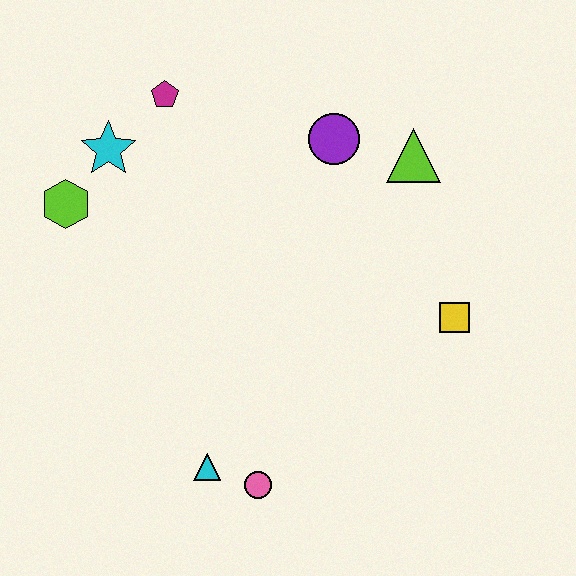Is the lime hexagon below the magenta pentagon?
Yes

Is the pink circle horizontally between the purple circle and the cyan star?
Yes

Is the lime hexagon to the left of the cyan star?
Yes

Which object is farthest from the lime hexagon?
The yellow square is farthest from the lime hexagon.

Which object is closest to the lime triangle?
The purple circle is closest to the lime triangle.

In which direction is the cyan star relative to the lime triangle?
The cyan star is to the left of the lime triangle.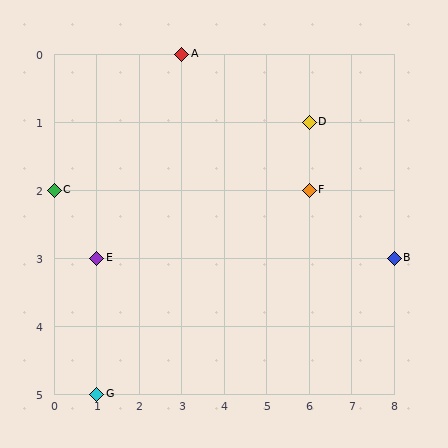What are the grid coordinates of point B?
Point B is at grid coordinates (8, 3).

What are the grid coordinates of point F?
Point F is at grid coordinates (6, 2).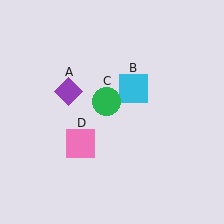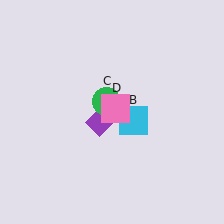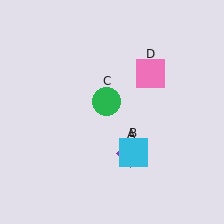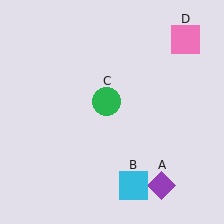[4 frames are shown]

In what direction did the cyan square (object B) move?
The cyan square (object B) moved down.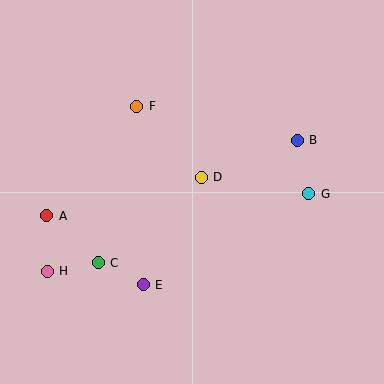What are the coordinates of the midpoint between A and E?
The midpoint between A and E is at (95, 250).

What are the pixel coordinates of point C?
Point C is at (98, 263).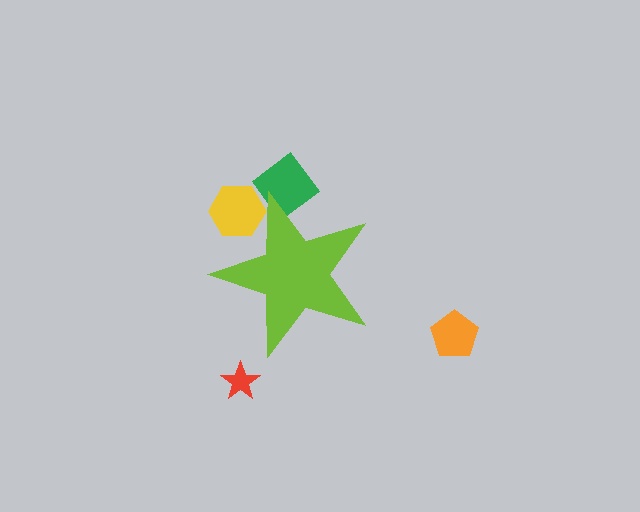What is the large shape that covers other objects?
A lime star.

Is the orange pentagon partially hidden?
No, the orange pentagon is fully visible.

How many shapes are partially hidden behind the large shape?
2 shapes are partially hidden.